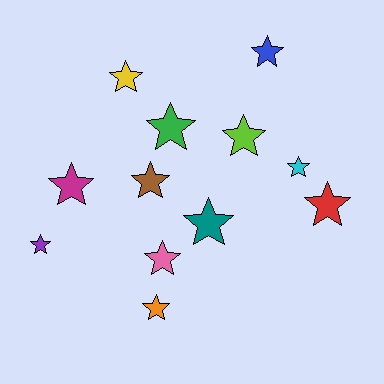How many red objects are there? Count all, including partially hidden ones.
There is 1 red object.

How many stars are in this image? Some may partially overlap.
There are 12 stars.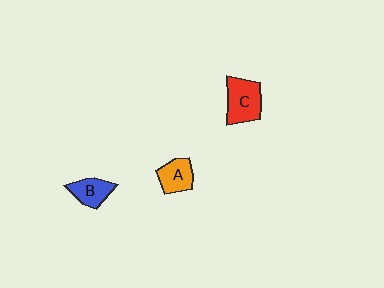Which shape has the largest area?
Shape C (red).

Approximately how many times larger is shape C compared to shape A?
Approximately 1.4 times.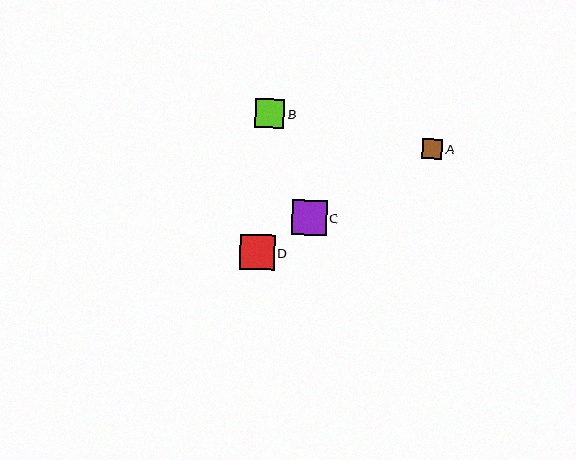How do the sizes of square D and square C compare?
Square D and square C are approximately the same size.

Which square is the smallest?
Square A is the smallest with a size of approximately 20 pixels.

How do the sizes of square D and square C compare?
Square D and square C are approximately the same size.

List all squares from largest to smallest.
From largest to smallest: D, C, B, A.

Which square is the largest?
Square D is the largest with a size of approximately 35 pixels.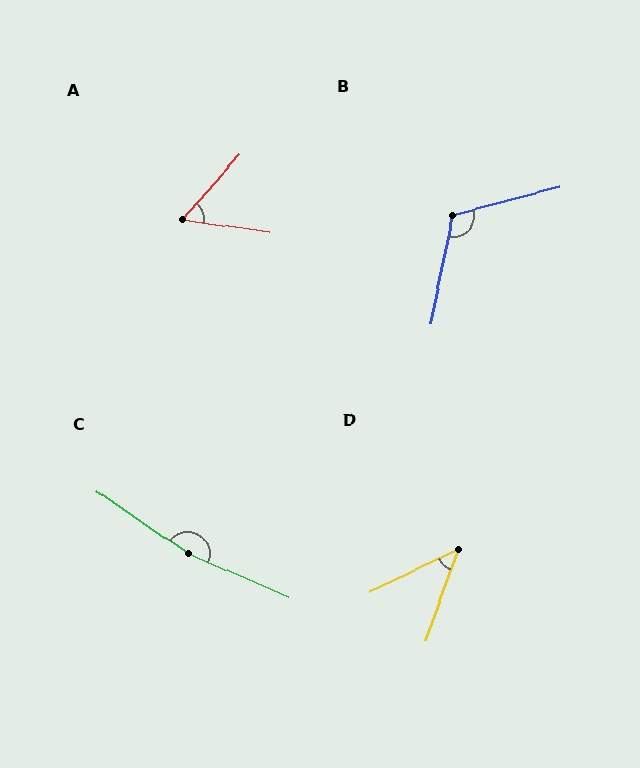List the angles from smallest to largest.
D (44°), A (57°), B (116°), C (169°).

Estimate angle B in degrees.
Approximately 116 degrees.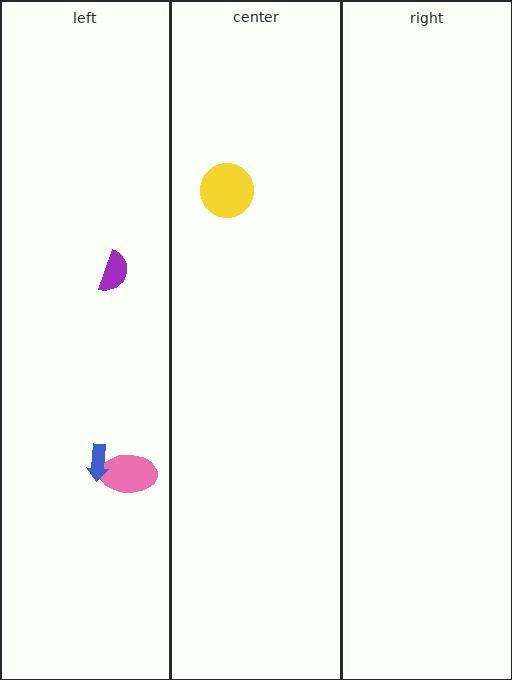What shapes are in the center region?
The yellow circle.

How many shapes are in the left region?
3.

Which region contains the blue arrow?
The left region.